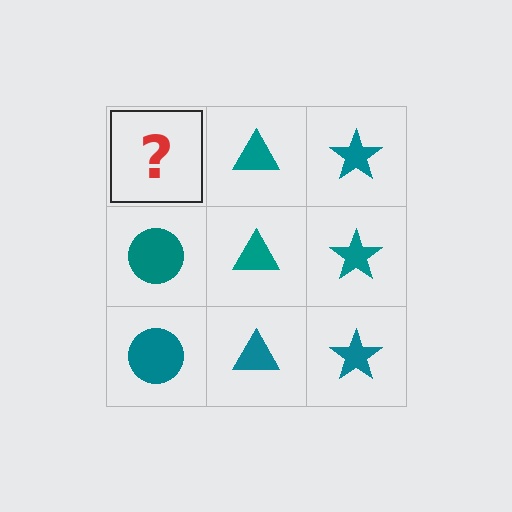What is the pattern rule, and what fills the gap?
The rule is that each column has a consistent shape. The gap should be filled with a teal circle.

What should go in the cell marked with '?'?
The missing cell should contain a teal circle.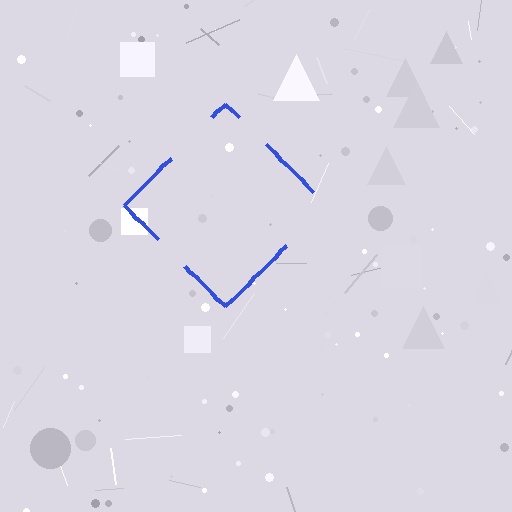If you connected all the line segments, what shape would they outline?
They would outline a diamond.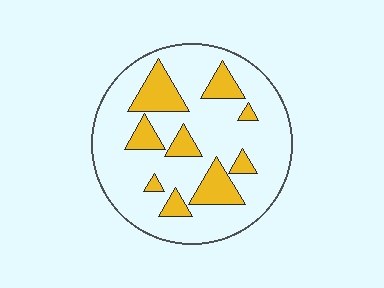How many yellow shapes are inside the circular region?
9.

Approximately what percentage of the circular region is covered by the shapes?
Approximately 20%.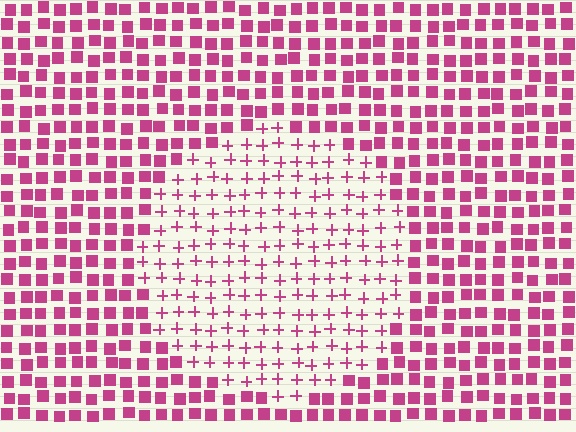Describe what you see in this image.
The image is filled with small magenta elements arranged in a uniform grid. A circle-shaped region contains plus signs, while the surrounding area contains squares. The boundary is defined purely by the change in element shape.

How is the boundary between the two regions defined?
The boundary is defined by a change in element shape: plus signs inside vs. squares outside. All elements share the same color and spacing.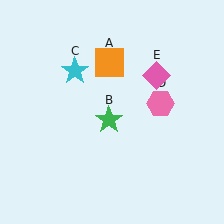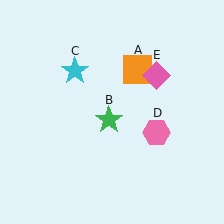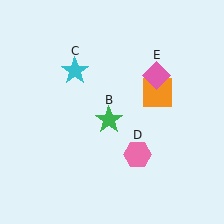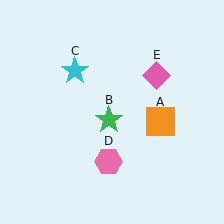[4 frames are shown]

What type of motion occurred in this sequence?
The orange square (object A), pink hexagon (object D) rotated clockwise around the center of the scene.